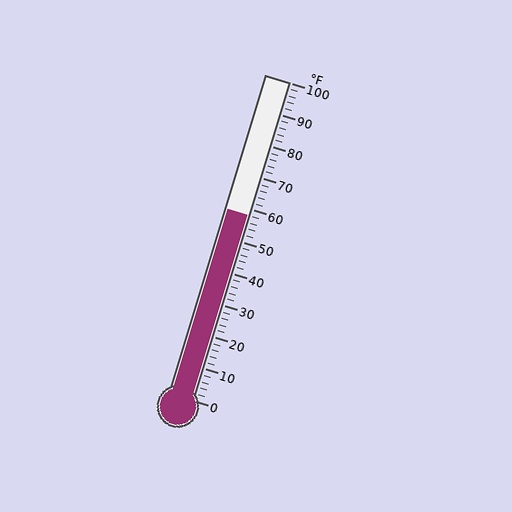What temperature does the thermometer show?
The thermometer shows approximately 58°F.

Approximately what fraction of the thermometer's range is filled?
The thermometer is filled to approximately 60% of its range.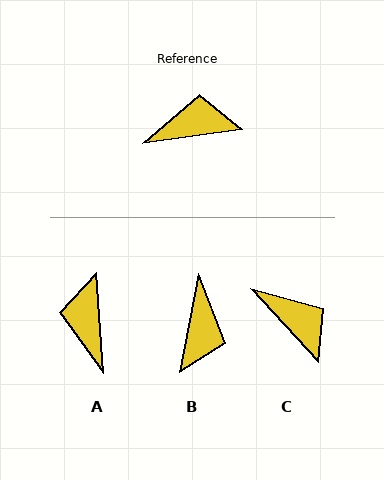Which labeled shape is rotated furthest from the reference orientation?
B, about 109 degrees away.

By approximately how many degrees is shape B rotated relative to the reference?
Approximately 109 degrees clockwise.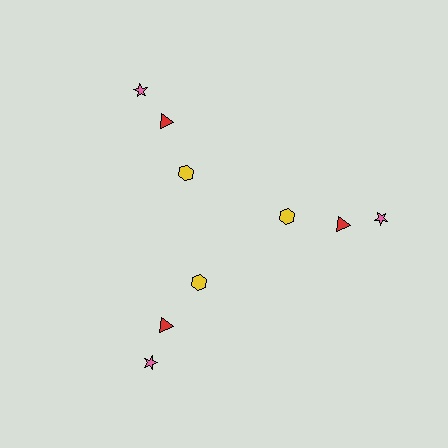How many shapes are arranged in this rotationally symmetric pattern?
There are 9 shapes, arranged in 3 groups of 3.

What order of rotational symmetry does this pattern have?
This pattern has 3-fold rotational symmetry.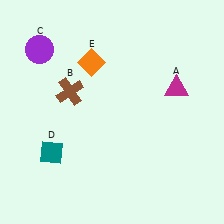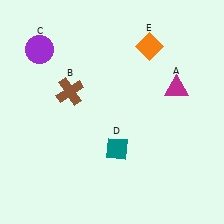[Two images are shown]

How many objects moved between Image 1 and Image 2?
2 objects moved between the two images.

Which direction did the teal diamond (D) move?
The teal diamond (D) moved right.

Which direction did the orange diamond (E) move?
The orange diamond (E) moved right.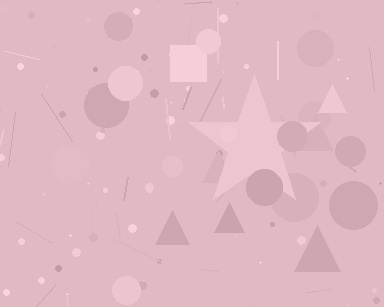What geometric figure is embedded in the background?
A star is embedded in the background.